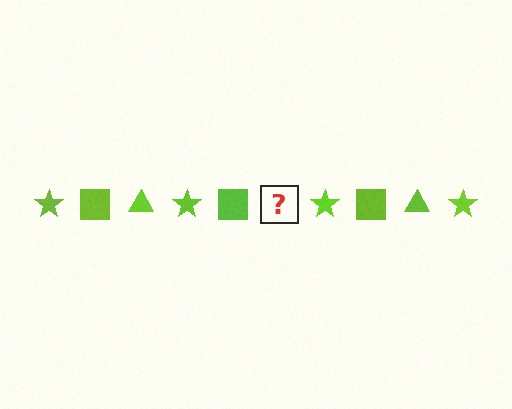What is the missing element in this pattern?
The missing element is a lime triangle.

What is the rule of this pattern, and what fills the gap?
The rule is that the pattern cycles through star, square, triangle shapes in lime. The gap should be filled with a lime triangle.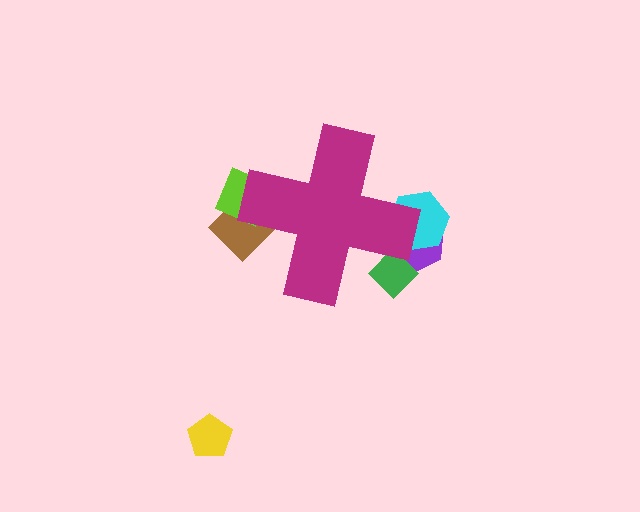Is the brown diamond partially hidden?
Yes, the brown diamond is partially hidden behind the magenta cross.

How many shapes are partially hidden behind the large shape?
5 shapes are partially hidden.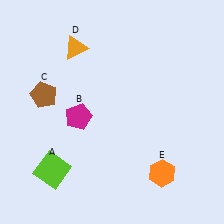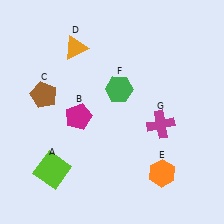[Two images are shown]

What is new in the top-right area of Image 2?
A green hexagon (F) was added in the top-right area of Image 2.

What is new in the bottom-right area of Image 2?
A magenta cross (G) was added in the bottom-right area of Image 2.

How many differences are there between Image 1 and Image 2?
There are 2 differences between the two images.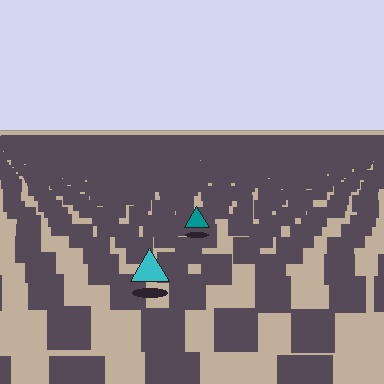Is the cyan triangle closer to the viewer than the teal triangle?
Yes. The cyan triangle is closer — you can tell from the texture gradient: the ground texture is coarser near it.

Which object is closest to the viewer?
The cyan triangle is closest. The texture marks near it are larger and more spread out.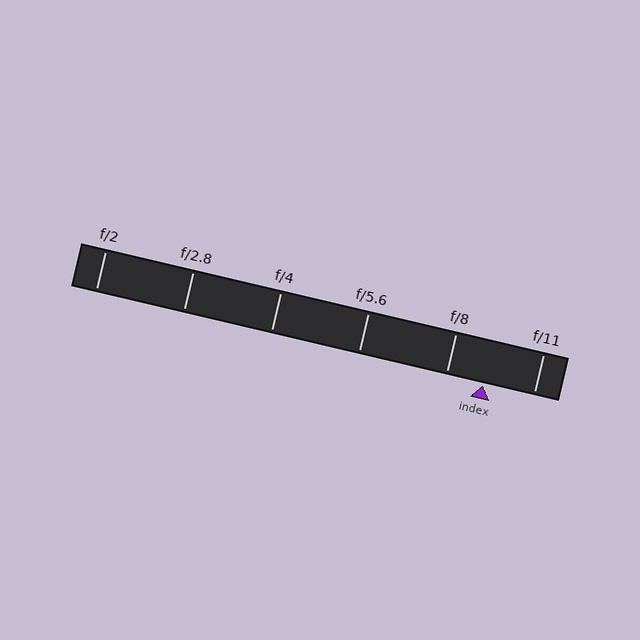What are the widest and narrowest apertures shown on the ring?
The widest aperture shown is f/2 and the narrowest is f/11.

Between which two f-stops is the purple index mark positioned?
The index mark is between f/8 and f/11.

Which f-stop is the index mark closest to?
The index mark is closest to f/8.